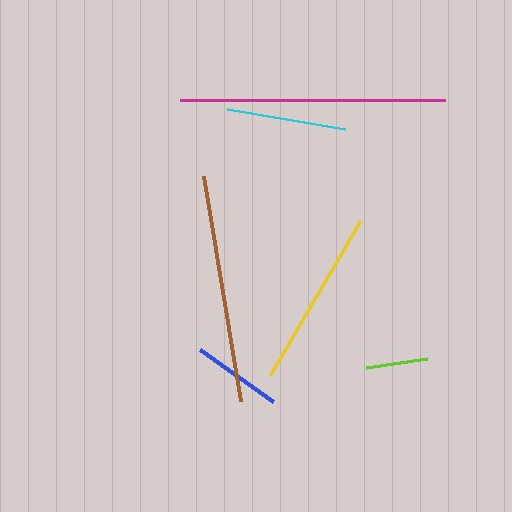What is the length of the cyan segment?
The cyan segment is approximately 120 pixels long.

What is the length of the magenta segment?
The magenta segment is approximately 265 pixels long.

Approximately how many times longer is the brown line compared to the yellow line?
The brown line is approximately 1.3 times the length of the yellow line.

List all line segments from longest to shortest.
From longest to shortest: magenta, brown, yellow, cyan, blue, lime.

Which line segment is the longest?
The magenta line is the longest at approximately 265 pixels.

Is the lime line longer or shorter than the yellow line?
The yellow line is longer than the lime line.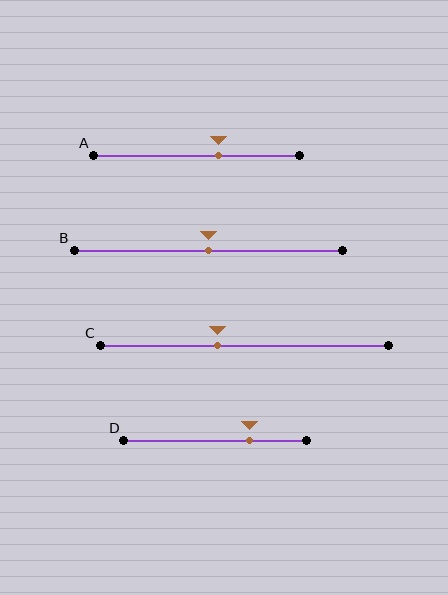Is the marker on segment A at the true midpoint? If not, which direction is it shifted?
No, the marker on segment A is shifted to the right by about 11% of the segment length.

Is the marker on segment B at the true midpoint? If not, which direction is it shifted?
Yes, the marker on segment B is at the true midpoint.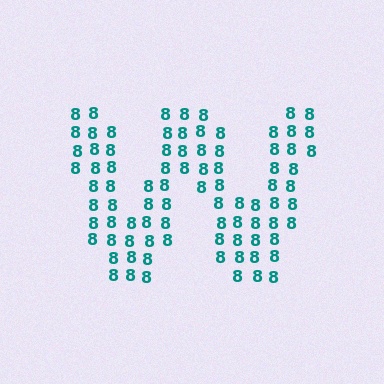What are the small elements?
The small elements are digit 8's.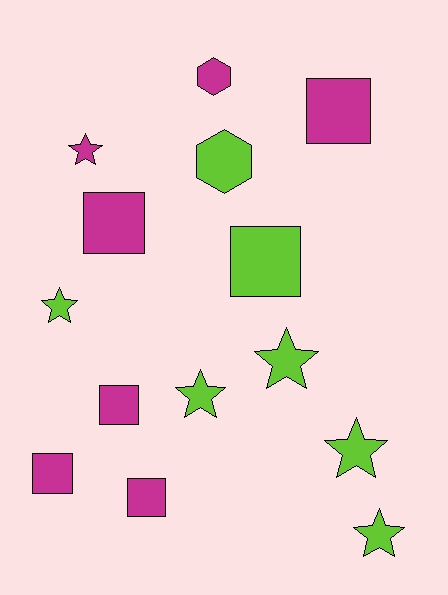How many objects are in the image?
There are 14 objects.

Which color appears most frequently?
Lime, with 7 objects.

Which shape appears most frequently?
Square, with 6 objects.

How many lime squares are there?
There is 1 lime square.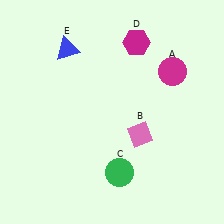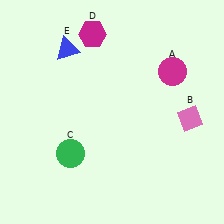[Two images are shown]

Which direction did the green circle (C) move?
The green circle (C) moved left.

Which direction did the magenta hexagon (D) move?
The magenta hexagon (D) moved left.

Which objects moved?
The objects that moved are: the pink diamond (B), the green circle (C), the magenta hexagon (D).